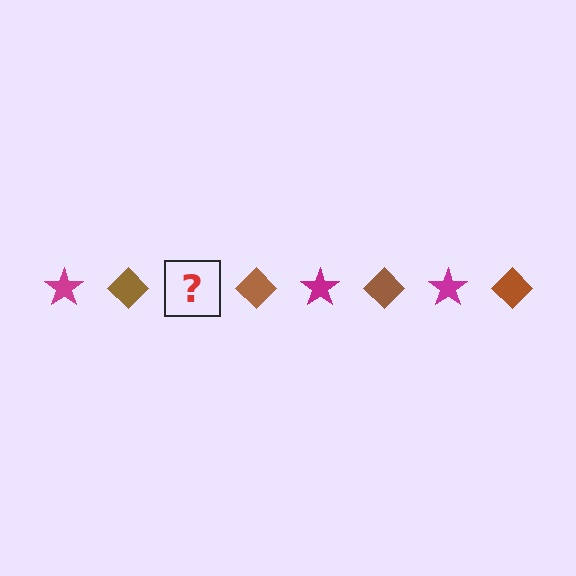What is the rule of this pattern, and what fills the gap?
The rule is that the pattern alternates between magenta star and brown diamond. The gap should be filled with a magenta star.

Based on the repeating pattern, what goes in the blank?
The blank should be a magenta star.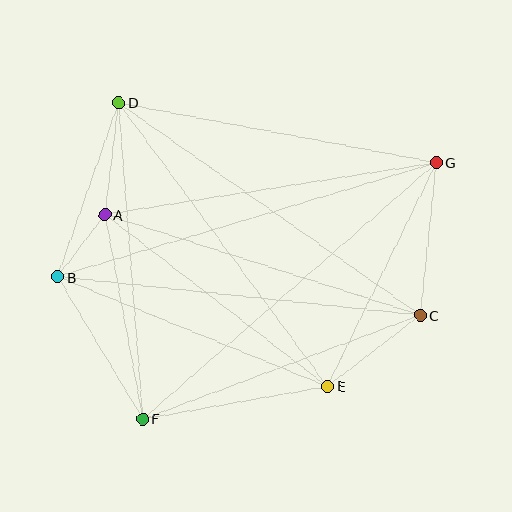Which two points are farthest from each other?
Points B and G are farthest from each other.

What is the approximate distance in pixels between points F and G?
The distance between F and G is approximately 390 pixels.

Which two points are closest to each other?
Points A and B are closest to each other.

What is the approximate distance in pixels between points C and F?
The distance between C and F is approximately 297 pixels.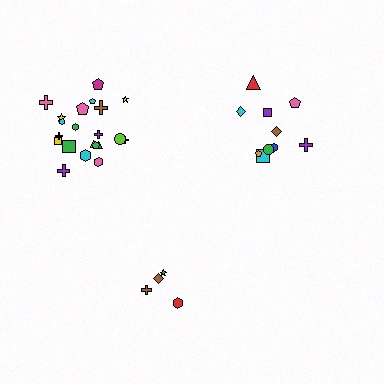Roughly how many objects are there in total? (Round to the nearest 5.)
Roughly 35 objects in total.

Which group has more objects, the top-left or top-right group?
The top-left group.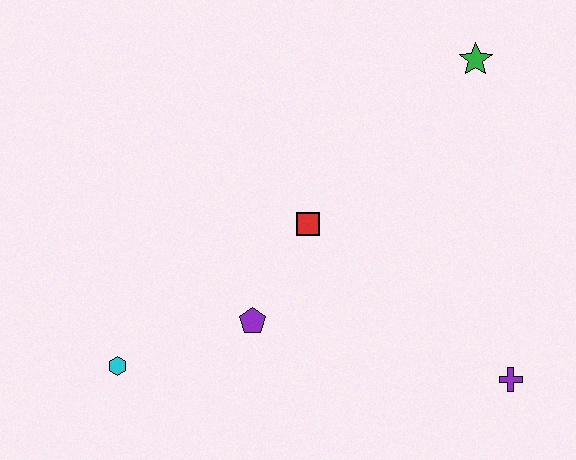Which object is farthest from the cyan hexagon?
The green star is farthest from the cyan hexagon.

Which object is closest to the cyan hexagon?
The purple pentagon is closest to the cyan hexagon.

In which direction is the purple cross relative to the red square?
The purple cross is to the right of the red square.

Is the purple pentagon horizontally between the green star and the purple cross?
No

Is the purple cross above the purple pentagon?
No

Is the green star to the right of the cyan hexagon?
Yes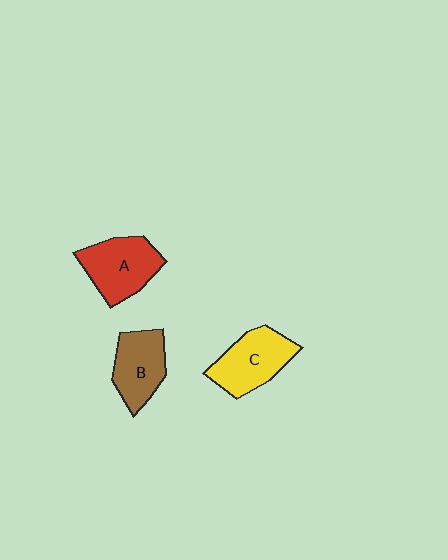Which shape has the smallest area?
Shape B (brown).